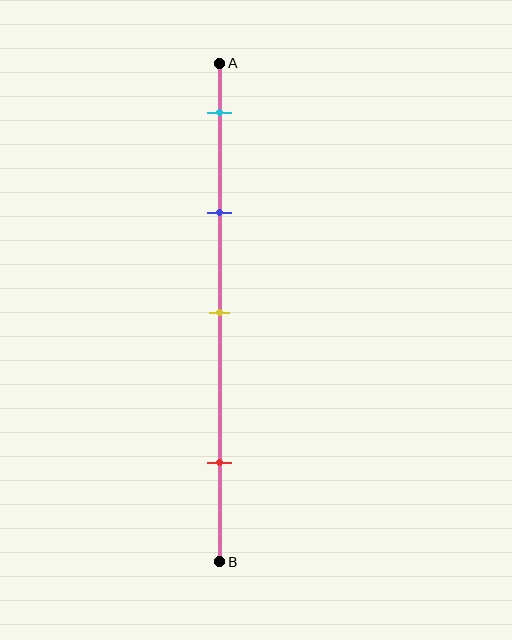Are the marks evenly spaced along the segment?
No, the marks are not evenly spaced.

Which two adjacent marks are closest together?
The cyan and blue marks are the closest adjacent pair.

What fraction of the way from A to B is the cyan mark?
The cyan mark is approximately 10% (0.1) of the way from A to B.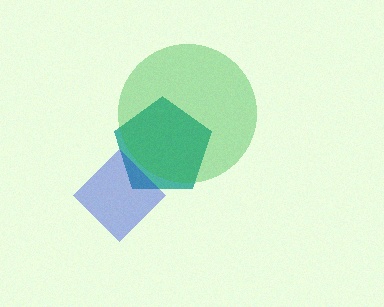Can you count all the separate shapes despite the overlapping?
Yes, there are 3 separate shapes.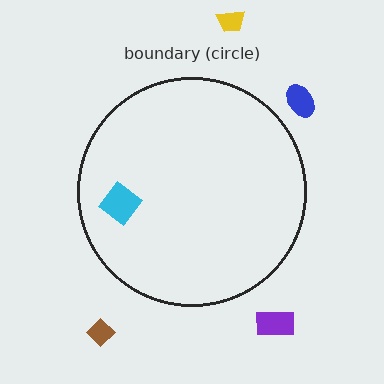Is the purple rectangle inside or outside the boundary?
Outside.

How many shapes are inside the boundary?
1 inside, 4 outside.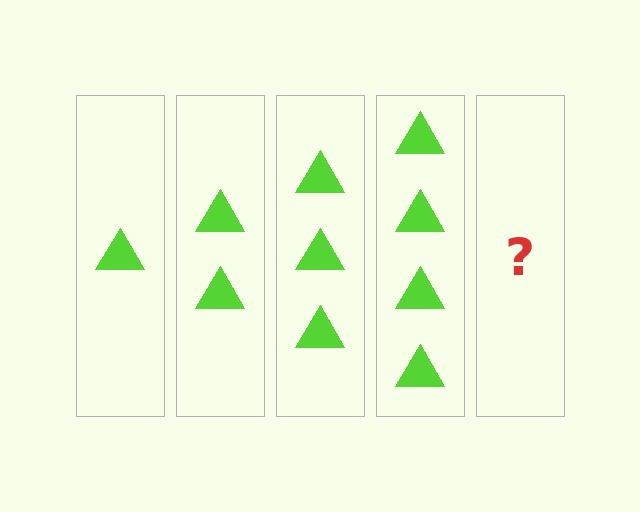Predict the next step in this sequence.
The next step is 5 triangles.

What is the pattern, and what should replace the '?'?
The pattern is that each step adds one more triangle. The '?' should be 5 triangles.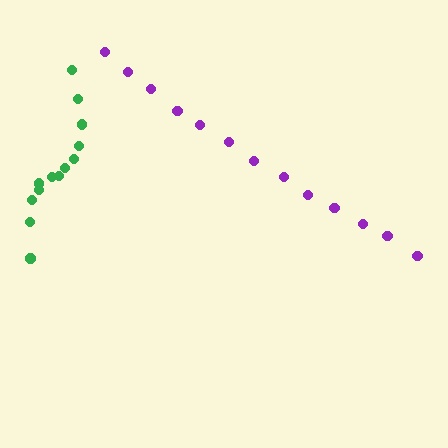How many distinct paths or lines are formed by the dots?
There are 2 distinct paths.